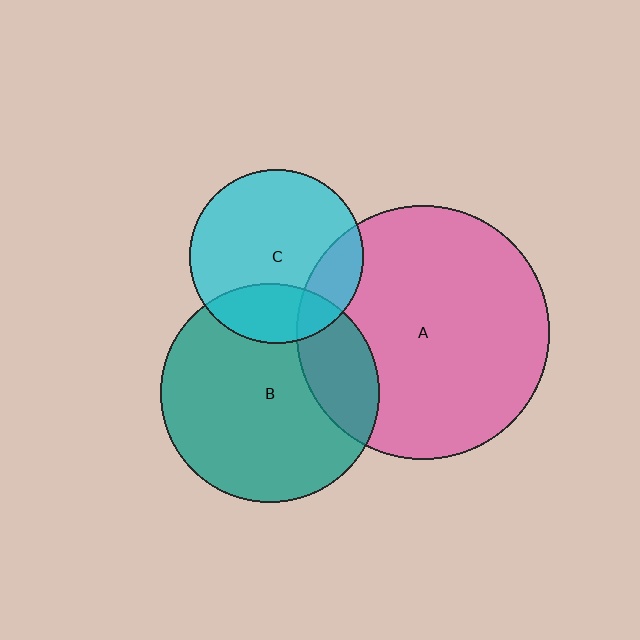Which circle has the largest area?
Circle A (pink).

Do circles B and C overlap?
Yes.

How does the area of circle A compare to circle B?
Approximately 1.3 times.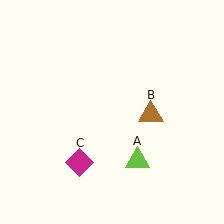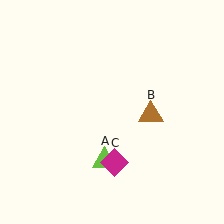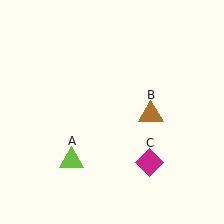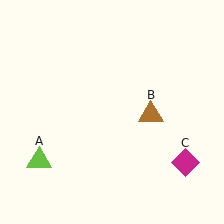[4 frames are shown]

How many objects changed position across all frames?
2 objects changed position: lime triangle (object A), magenta diamond (object C).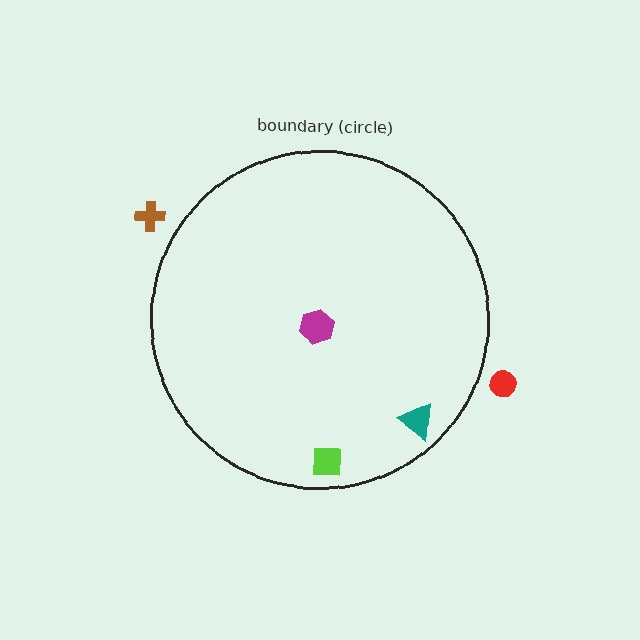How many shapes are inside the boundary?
3 inside, 2 outside.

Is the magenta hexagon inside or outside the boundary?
Inside.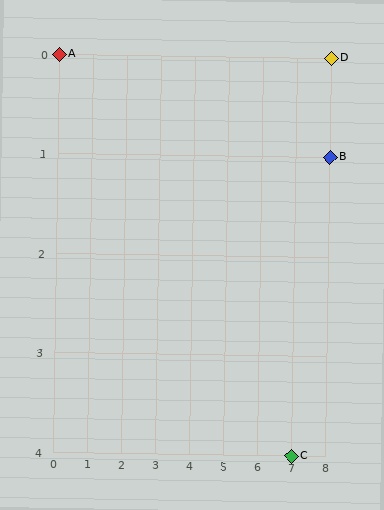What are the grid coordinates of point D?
Point D is at grid coordinates (8, 0).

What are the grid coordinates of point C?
Point C is at grid coordinates (7, 4).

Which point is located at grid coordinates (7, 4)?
Point C is at (7, 4).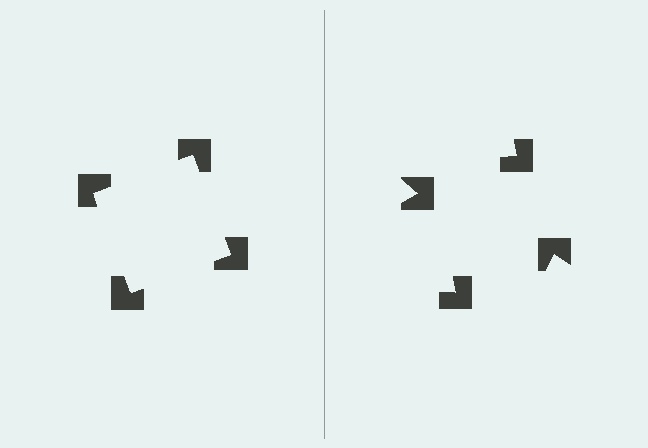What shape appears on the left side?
An illusory square.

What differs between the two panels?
The notched squares are positioned identically on both sides; only the wedge orientations differ. On the left they align to a square; on the right they are misaligned.